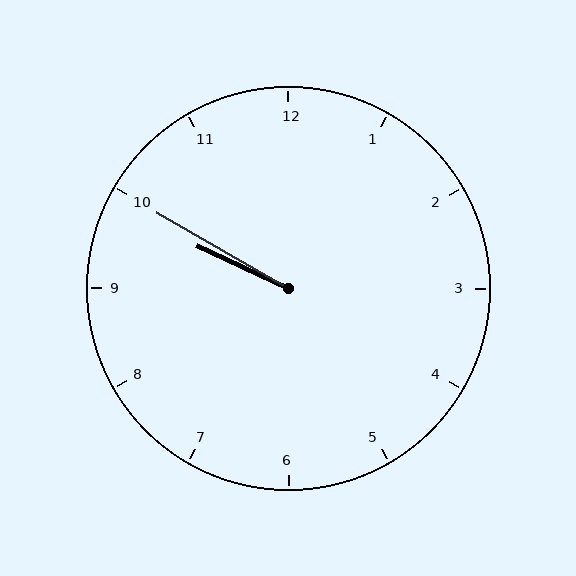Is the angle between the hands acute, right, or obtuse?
It is acute.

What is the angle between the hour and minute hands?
Approximately 5 degrees.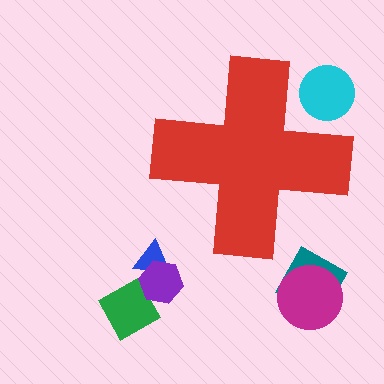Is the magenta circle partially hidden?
No, the magenta circle is fully visible.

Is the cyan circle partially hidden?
Yes, the cyan circle is partially hidden behind the red cross.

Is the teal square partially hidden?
No, the teal square is fully visible.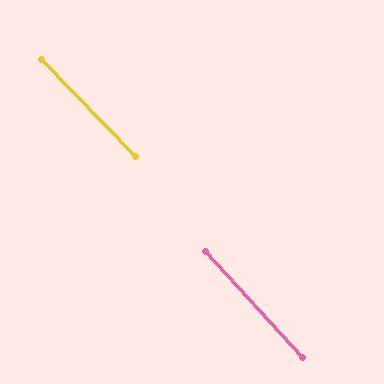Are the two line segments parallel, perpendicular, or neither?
Parallel — their directions differ by only 1.8°.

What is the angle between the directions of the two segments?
Approximately 2 degrees.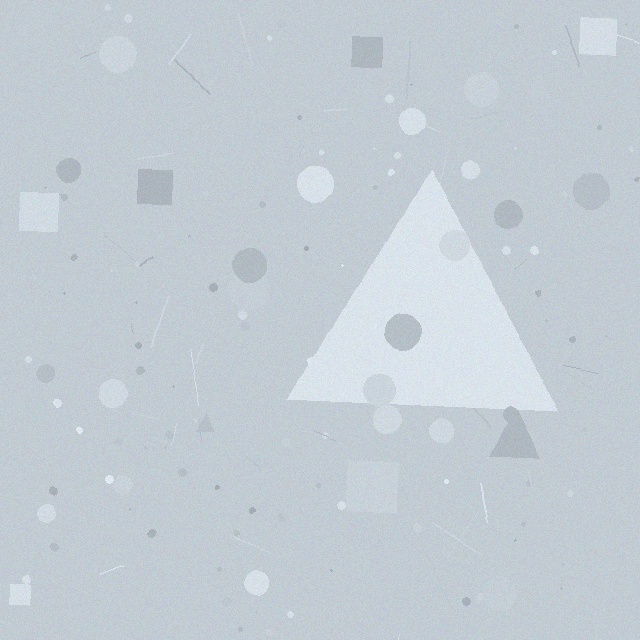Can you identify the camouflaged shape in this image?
The camouflaged shape is a triangle.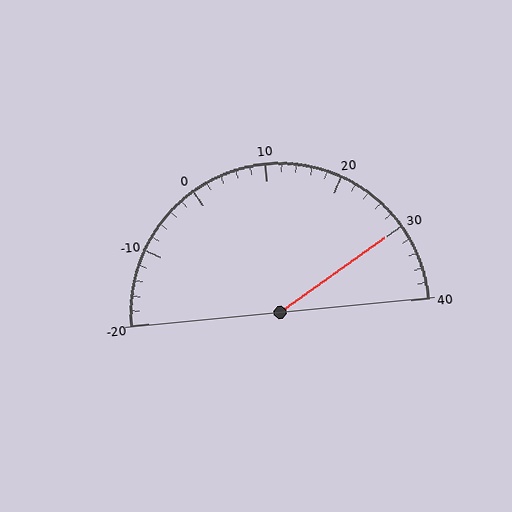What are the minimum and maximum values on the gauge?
The gauge ranges from -20 to 40.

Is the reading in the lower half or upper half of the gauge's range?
The reading is in the upper half of the range (-20 to 40).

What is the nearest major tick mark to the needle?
The nearest major tick mark is 30.